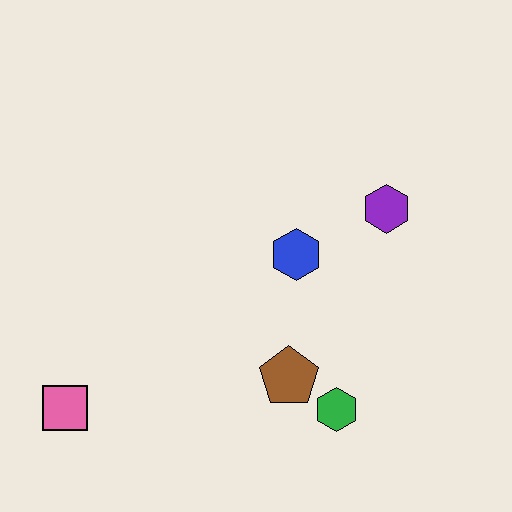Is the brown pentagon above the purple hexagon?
No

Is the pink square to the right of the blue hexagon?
No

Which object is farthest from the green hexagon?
The pink square is farthest from the green hexagon.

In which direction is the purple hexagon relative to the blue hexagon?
The purple hexagon is to the right of the blue hexagon.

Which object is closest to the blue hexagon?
The purple hexagon is closest to the blue hexagon.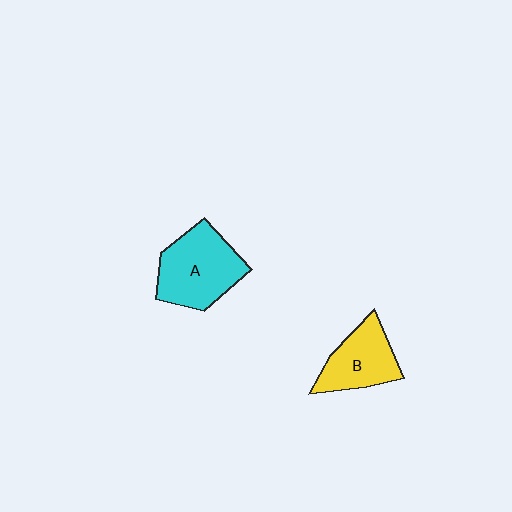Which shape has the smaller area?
Shape B (yellow).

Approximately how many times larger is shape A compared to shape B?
Approximately 1.3 times.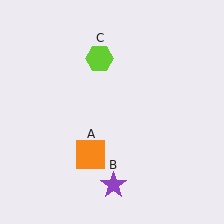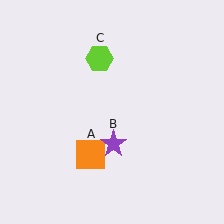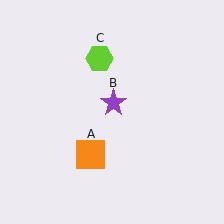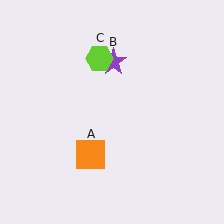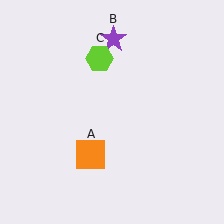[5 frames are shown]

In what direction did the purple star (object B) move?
The purple star (object B) moved up.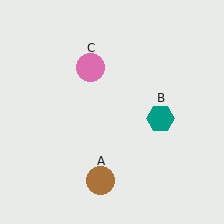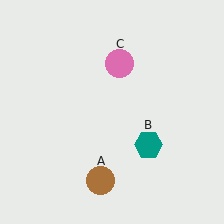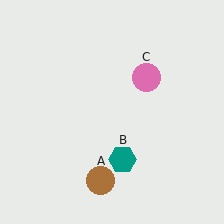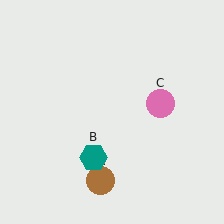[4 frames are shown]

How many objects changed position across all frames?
2 objects changed position: teal hexagon (object B), pink circle (object C).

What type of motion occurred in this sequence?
The teal hexagon (object B), pink circle (object C) rotated clockwise around the center of the scene.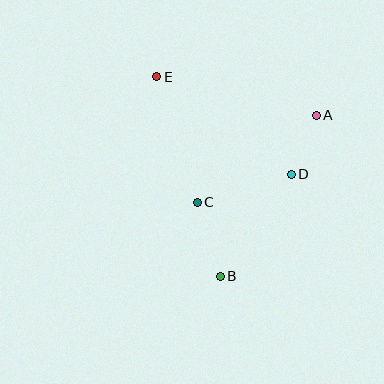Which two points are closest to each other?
Points A and D are closest to each other.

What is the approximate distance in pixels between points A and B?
The distance between A and B is approximately 187 pixels.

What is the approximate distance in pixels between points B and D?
The distance between B and D is approximately 124 pixels.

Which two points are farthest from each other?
Points B and E are farthest from each other.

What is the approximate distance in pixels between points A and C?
The distance between A and C is approximately 147 pixels.